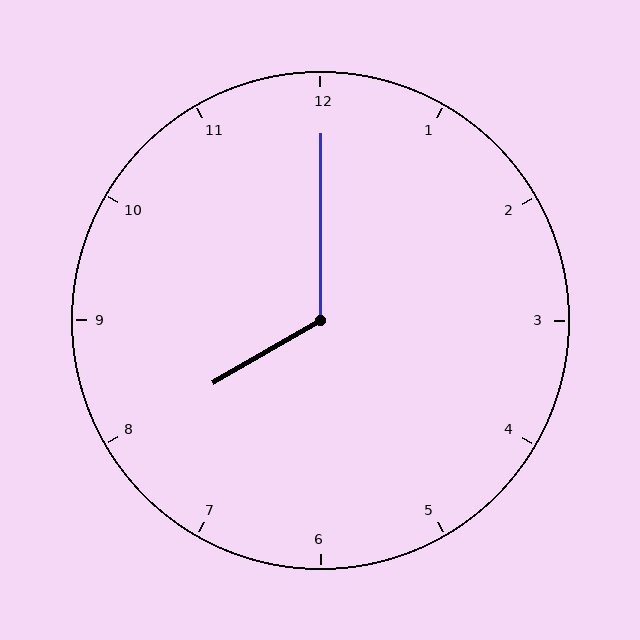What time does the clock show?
8:00.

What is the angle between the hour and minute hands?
Approximately 120 degrees.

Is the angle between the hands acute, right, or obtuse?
It is obtuse.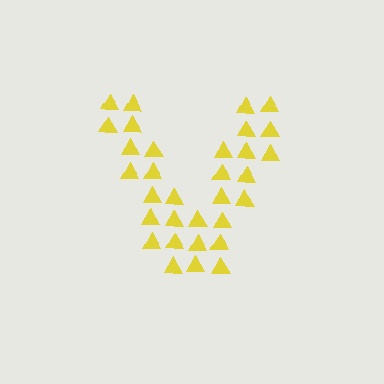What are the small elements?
The small elements are triangles.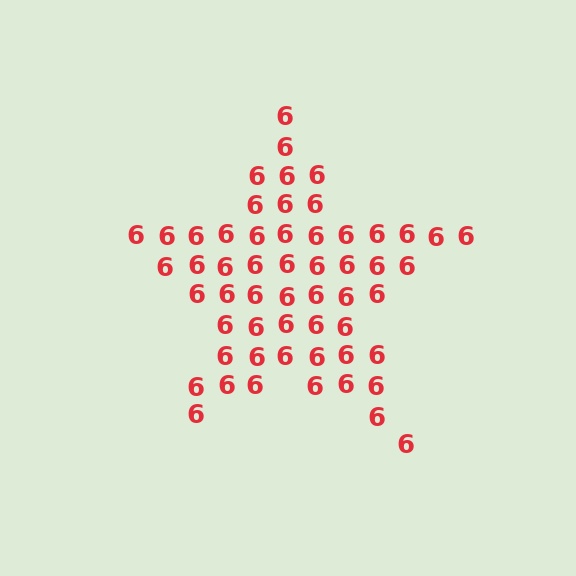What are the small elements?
The small elements are digit 6's.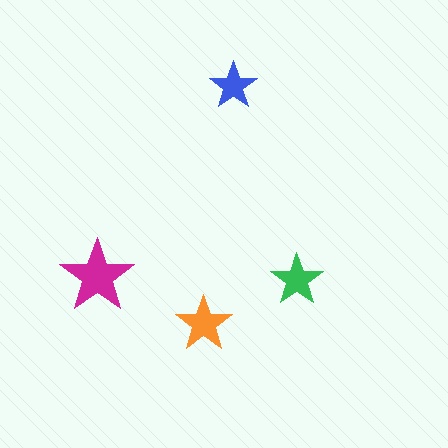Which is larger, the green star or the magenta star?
The magenta one.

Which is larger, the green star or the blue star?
The green one.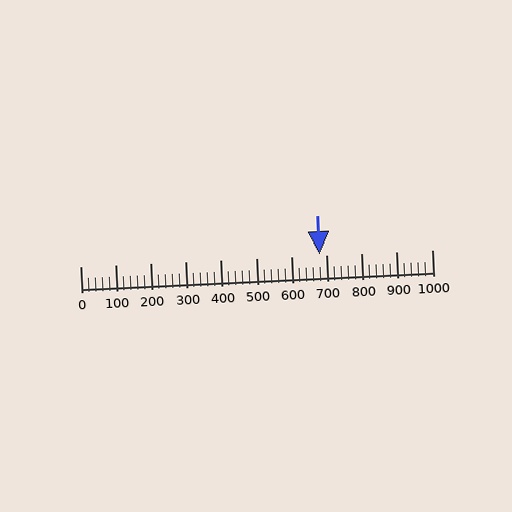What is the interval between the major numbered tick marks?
The major tick marks are spaced 100 units apart.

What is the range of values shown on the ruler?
The ruler shows values from 0 to 1000.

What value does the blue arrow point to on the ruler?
The blue arrow points to approximately 680.